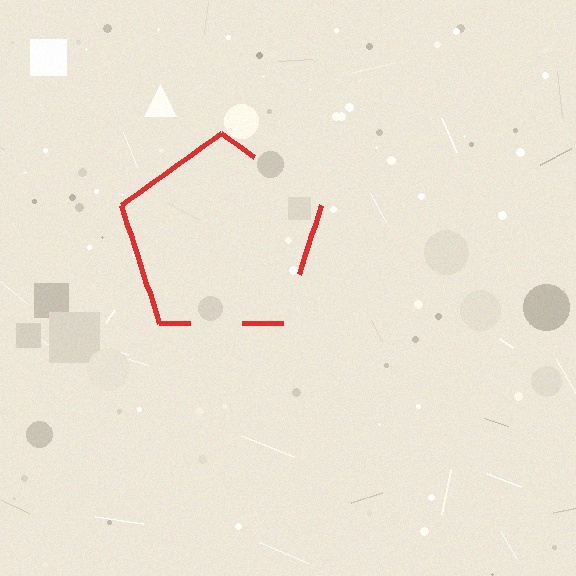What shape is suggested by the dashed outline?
The dashed outline suggests a pentagon.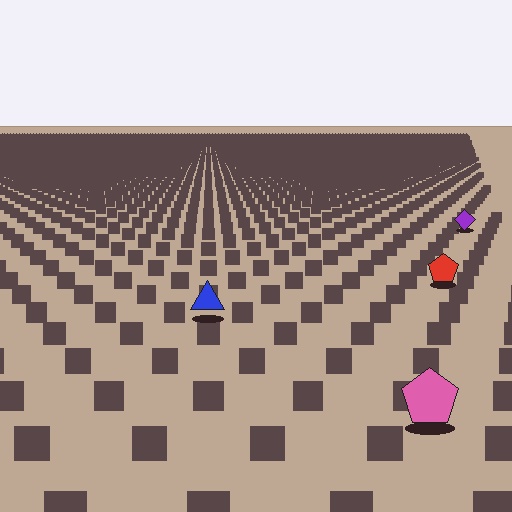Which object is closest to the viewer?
The pink pentagon is closest. The texture marks near it are larger and more spread out.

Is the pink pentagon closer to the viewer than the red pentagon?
Yes. The pink pentagon is closer — you can tell from the texture gradient: the ground texture is coarser near it.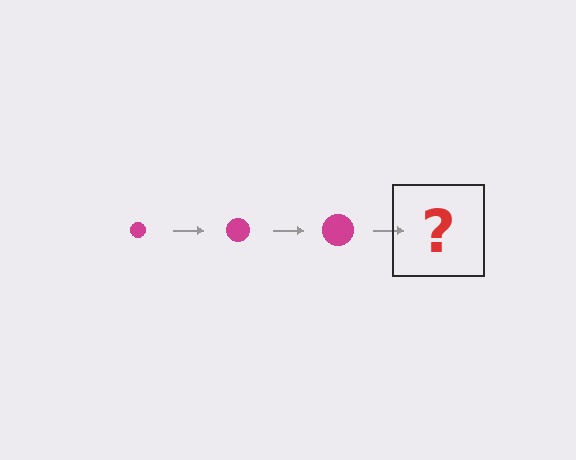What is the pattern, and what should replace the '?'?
The pattern is that the circle gets progressively larger each step. The '?' should be a magenta circle, larger than the previous one.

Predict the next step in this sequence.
The next step is a magenta circle, larger than the previous one.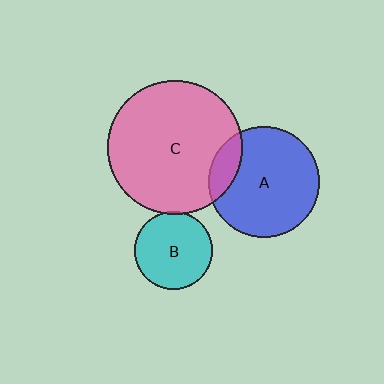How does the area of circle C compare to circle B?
Approximately 3.0 times.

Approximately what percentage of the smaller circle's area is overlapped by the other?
Approximately 5%.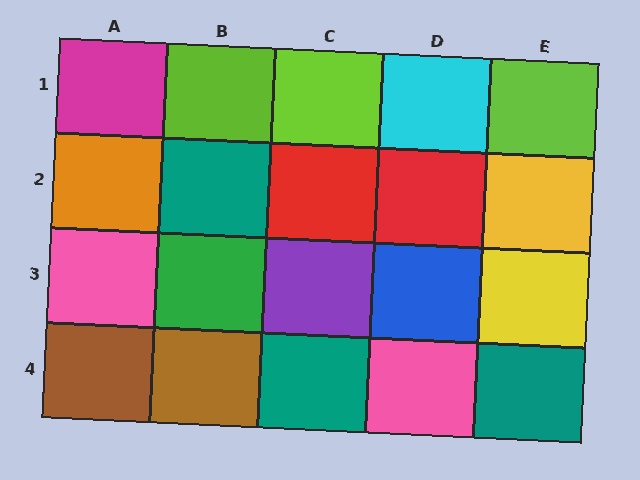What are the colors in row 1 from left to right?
Magenta, lime, lime, cyan, lime.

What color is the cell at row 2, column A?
Orange.